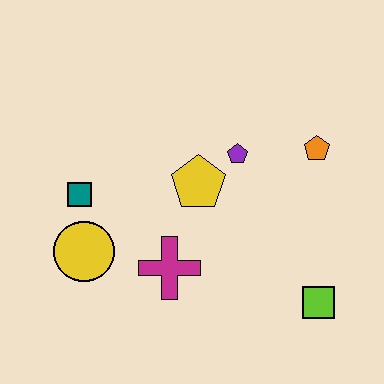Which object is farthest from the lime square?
The teal square is farthest from the lime square.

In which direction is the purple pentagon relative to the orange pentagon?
The purple pentagon is to the left of the orange pentagon.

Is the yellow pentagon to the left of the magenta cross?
No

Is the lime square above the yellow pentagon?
No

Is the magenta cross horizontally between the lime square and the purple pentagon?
No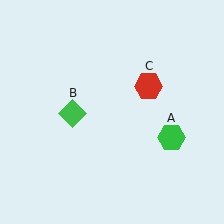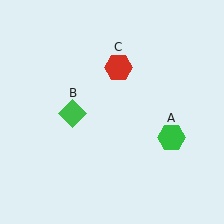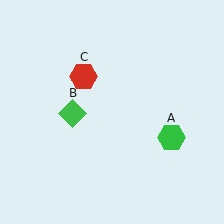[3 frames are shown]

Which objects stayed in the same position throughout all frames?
Green hexagon (object A) and green diamond (object B) remained stationary.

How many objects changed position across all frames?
1 object changed position: red hexagon (object C).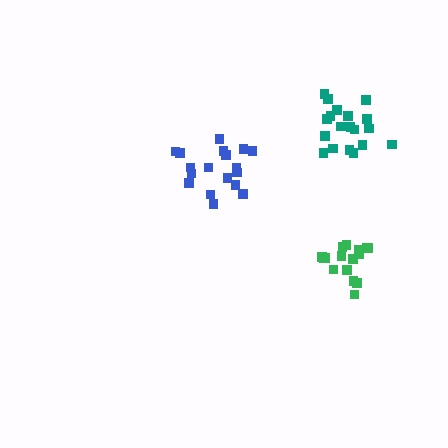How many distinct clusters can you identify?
There are 3 distinct clusters.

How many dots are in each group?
Group 1: 18 dots, Group 2: 16 dots, Group 3: 19 dots (53 total).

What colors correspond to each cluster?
The clusters are colored: blue, green, teal.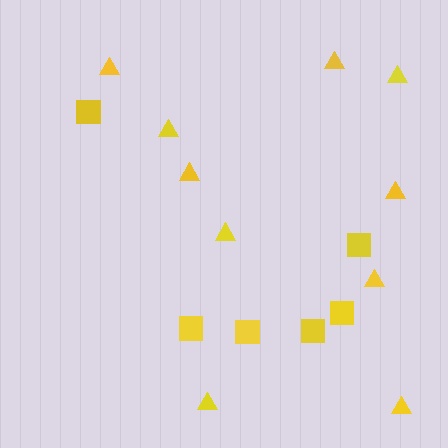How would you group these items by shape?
There are 2 groups: one group of squares (6) and one group of triangles (10).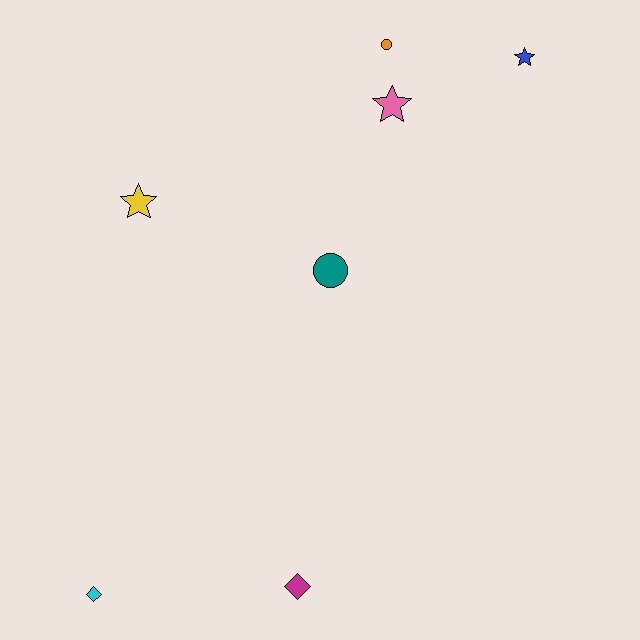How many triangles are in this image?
There are no triangles.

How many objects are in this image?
There are 7 objects.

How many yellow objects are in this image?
There is 1 yellow object.